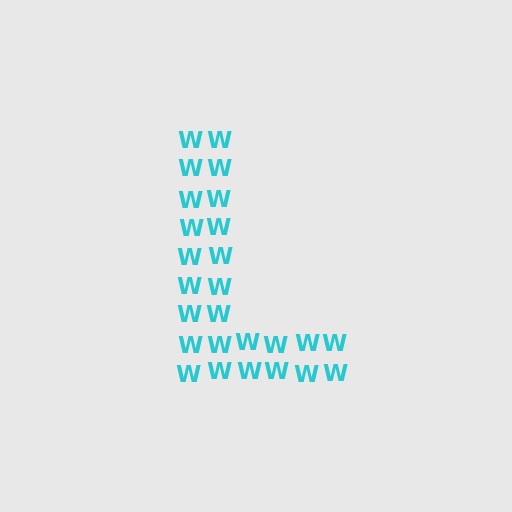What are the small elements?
The small elements are letter W's.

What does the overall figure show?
The overall figure shows the letter L.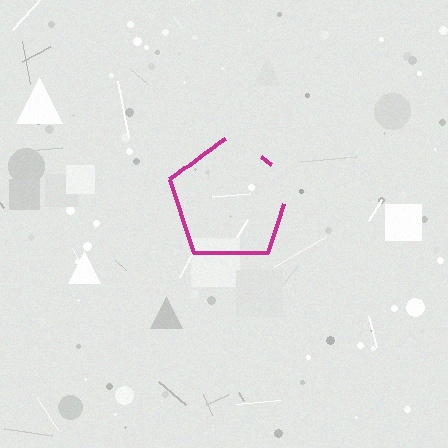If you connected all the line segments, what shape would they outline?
They would outline a pentagon.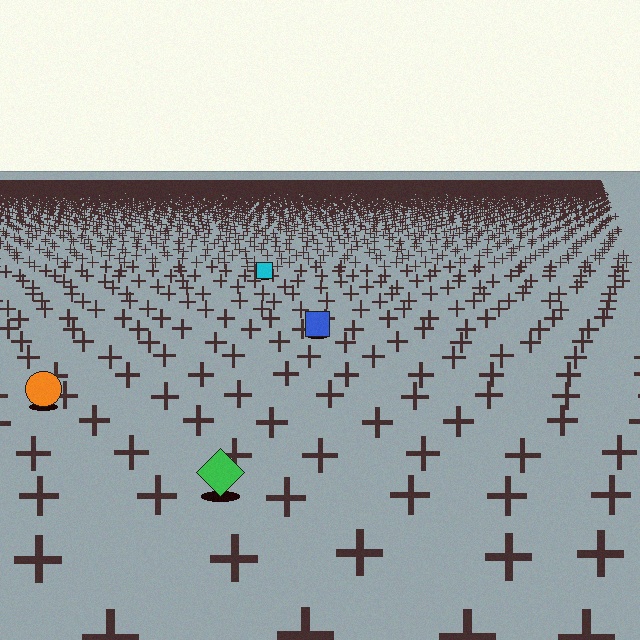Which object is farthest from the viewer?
The cyan square is farthest from the viewer. It appears smaller and the ground texture around it is denser.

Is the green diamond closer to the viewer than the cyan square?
Yes. The green diamond is closer — you can tell from the texture gradient: the ground texture is coarser near it.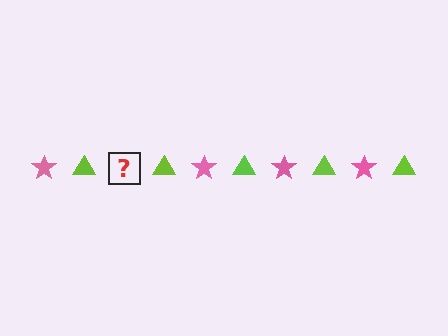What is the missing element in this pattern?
The missing element is a pink star.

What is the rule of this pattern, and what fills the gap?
The rule is that the pattern alternates between pink star and lime triangle. The gap should be filled with a pink star.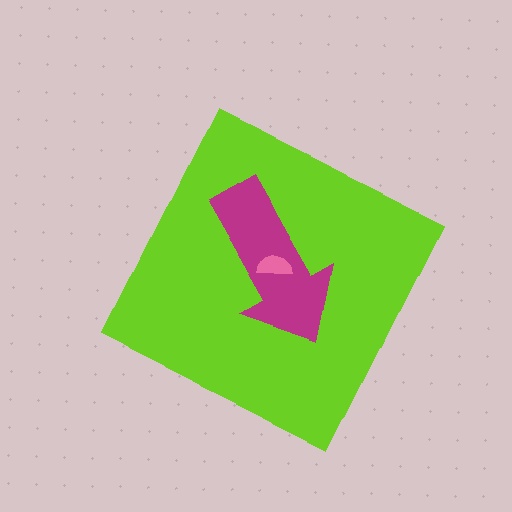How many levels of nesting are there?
3.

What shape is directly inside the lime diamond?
The magenta arrow.